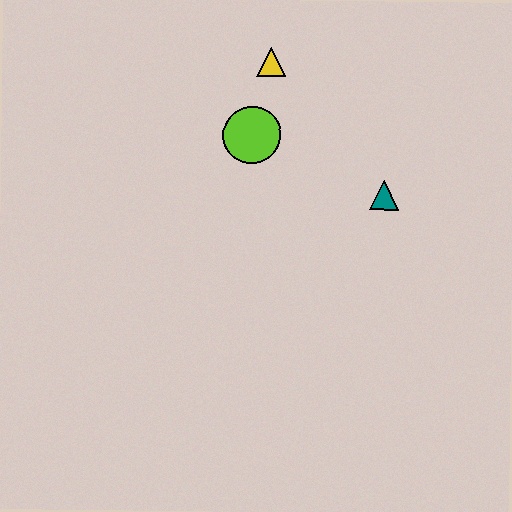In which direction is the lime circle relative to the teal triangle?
The lime circle is to the left of the teal triangle.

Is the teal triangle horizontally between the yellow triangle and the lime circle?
No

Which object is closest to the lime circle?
The yellow triangle is closest to the lime circle.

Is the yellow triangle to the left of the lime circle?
No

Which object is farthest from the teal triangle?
The yellow triangle is farthest from the teal triangle.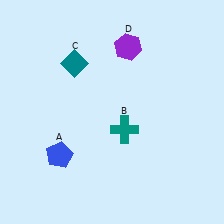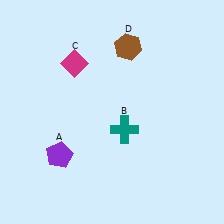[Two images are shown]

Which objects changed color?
A changed from blue to purple. C changed from teal to magenta. D changed from purple to brown.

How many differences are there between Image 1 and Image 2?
There are 3 differences between the two images.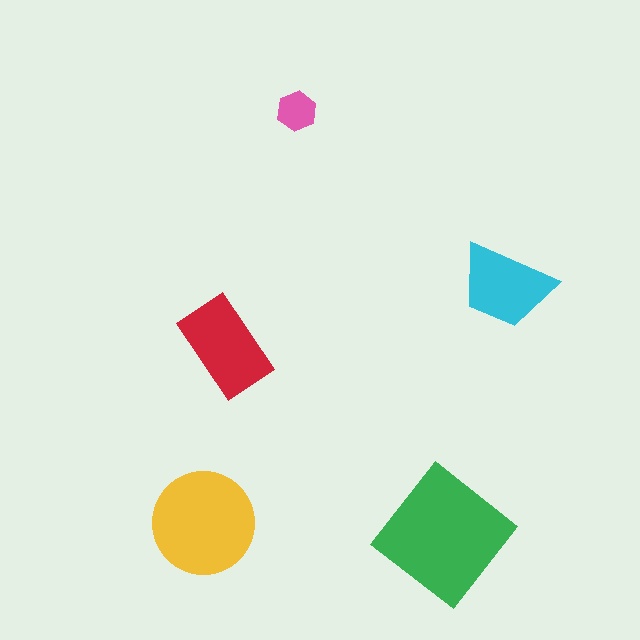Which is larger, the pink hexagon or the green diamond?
The green diamond.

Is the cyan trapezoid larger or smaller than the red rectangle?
Smaller.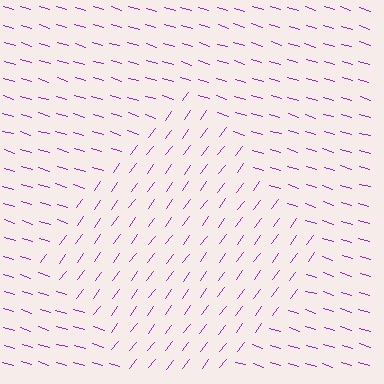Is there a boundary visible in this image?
Yes, there is a texture boundary formed by a change in line orientation.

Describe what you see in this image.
The image is filled with small purple line segments. A diamond region in the image has lines oriented differently from the surrounding lines, creating a visible texture boundary.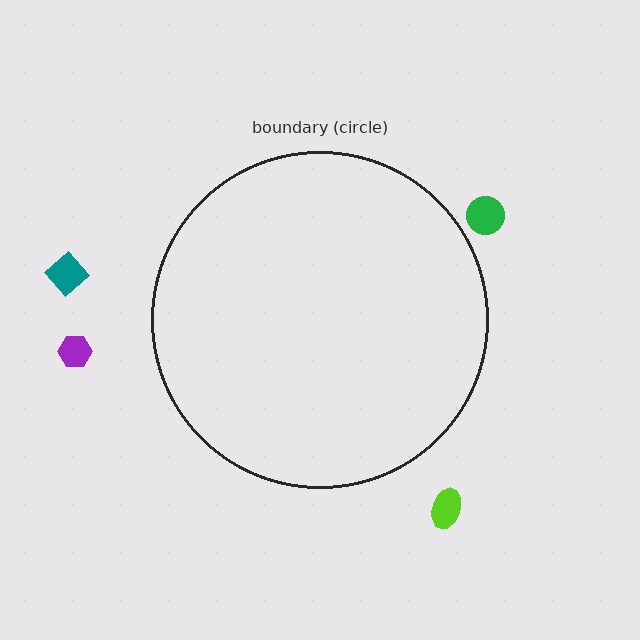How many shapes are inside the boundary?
0 inside, 4 outside.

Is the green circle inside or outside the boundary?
Outside.